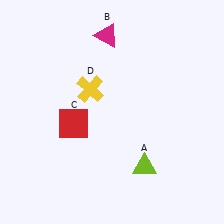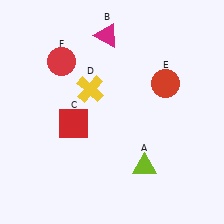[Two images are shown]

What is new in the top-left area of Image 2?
A red circle (F) was added in the top-left area of Image 2.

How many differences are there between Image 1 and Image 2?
There are 2 differences between the two images.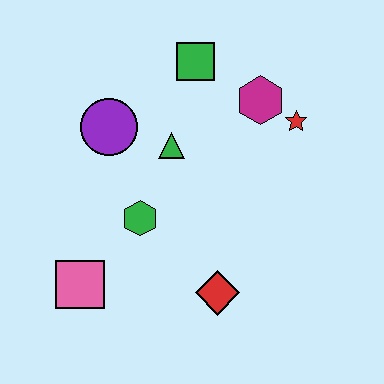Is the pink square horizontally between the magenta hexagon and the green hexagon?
No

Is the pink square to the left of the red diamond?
Yes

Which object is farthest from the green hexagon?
The red star is farthest from the green hexagon.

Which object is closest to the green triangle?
The purple circle is closest to the green triangle.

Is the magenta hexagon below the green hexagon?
No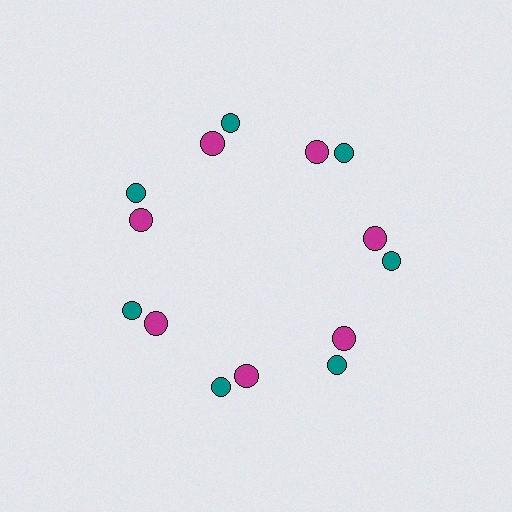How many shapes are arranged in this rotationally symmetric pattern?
There are 14 shapes, arranged in 7 groups of 2.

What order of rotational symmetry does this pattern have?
This pattern has 7-fold rotational symmetry.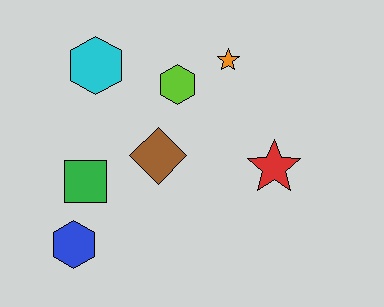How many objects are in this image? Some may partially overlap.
There are 7 objects.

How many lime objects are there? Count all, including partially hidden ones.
There is 1 lime object.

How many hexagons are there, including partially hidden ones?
There are 3 hexagons.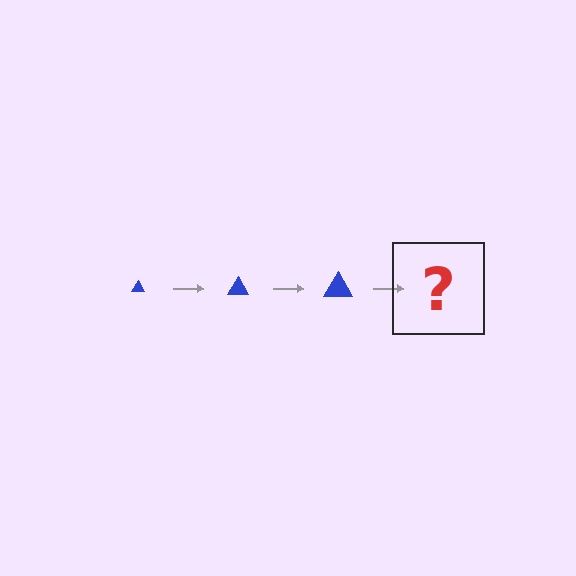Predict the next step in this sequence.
The next step is a blue triangle, larger than the previous one.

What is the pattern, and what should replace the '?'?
The pattern is that the triangle gets progressively larger each step. The '?' should be a blue triangle, larger than the previous one.